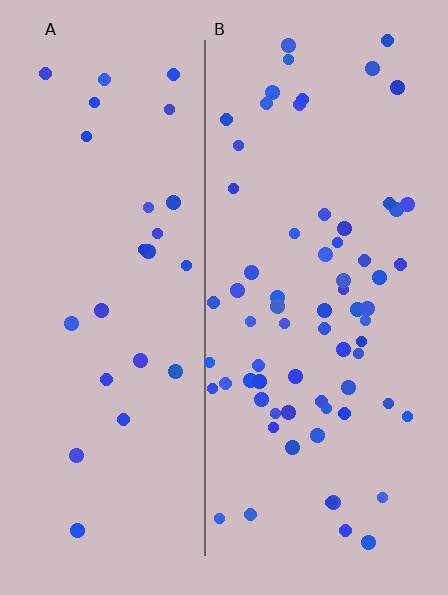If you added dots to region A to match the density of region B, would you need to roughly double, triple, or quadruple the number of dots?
Approximately triple.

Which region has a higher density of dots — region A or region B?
B (the right).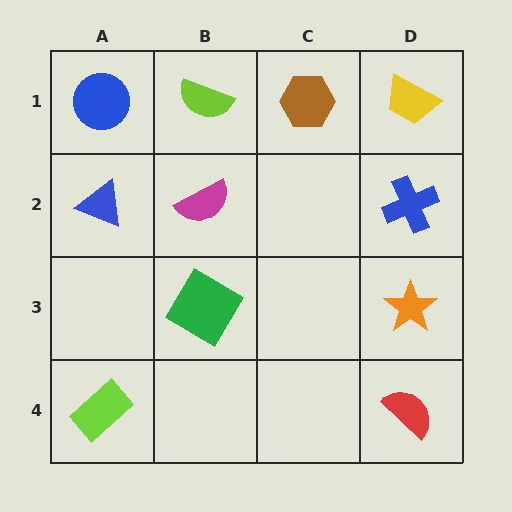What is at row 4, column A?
A lime rectangle.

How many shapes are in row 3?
2 shapes.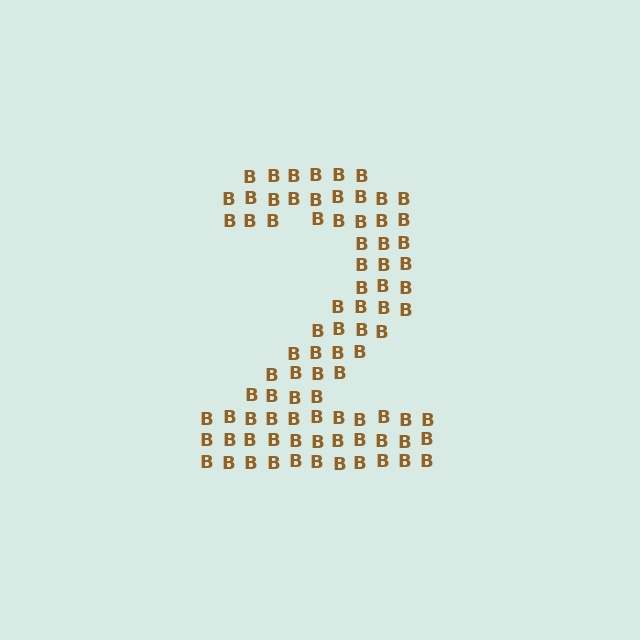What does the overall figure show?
The overall figure shows the digit 2.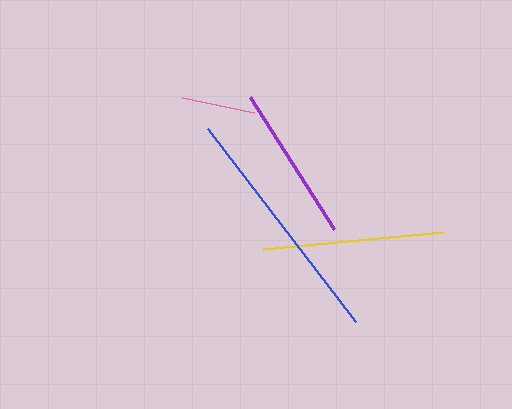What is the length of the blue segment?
The blue segment is approximately 243 pixels long.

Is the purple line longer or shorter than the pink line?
The purple line is longer than the pink line.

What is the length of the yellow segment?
The yellow segment is approximately 181 pixels long.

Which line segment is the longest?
The blue line is the longest at approximately 243 pixels.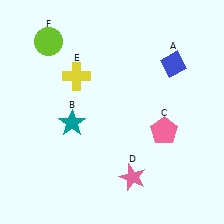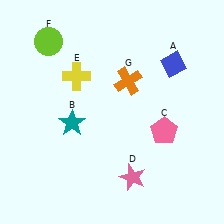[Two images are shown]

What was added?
An orange cross (G) was added in Image 2.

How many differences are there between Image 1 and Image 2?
There is 1 difference between the two images.